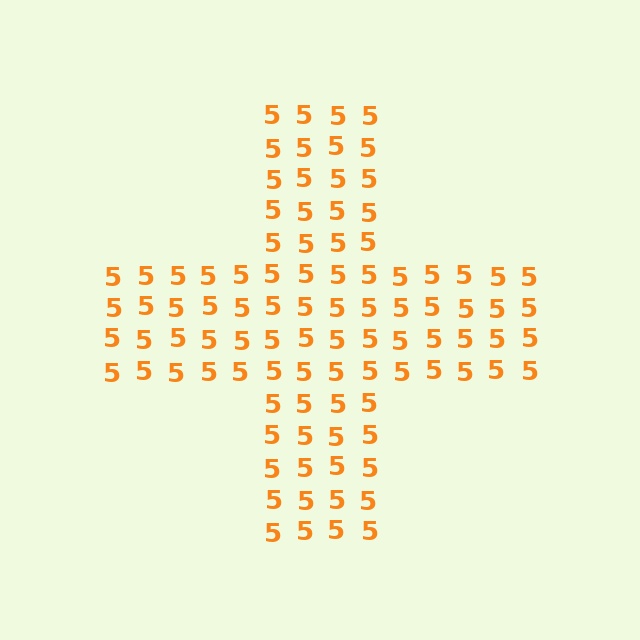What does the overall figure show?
The overall figure shows a cross.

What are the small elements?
The small elements are digit 5's.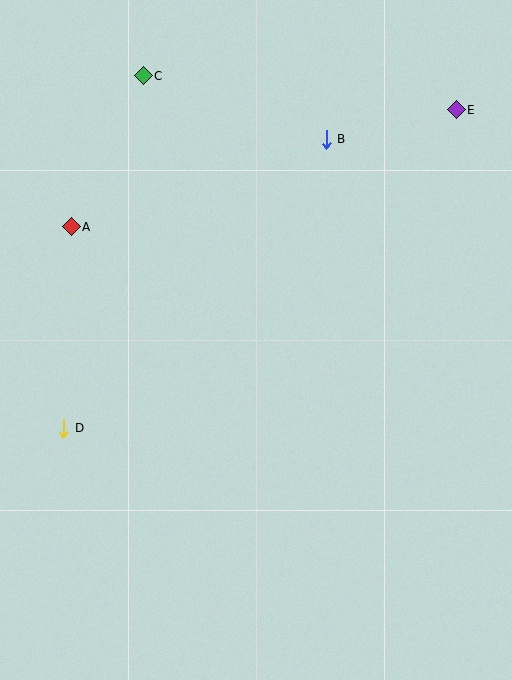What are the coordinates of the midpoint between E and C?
The midpoint between E and C is at (300, 93).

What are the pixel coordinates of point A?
Point A is at (71, 227).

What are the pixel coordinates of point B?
Point B is at (326, 139).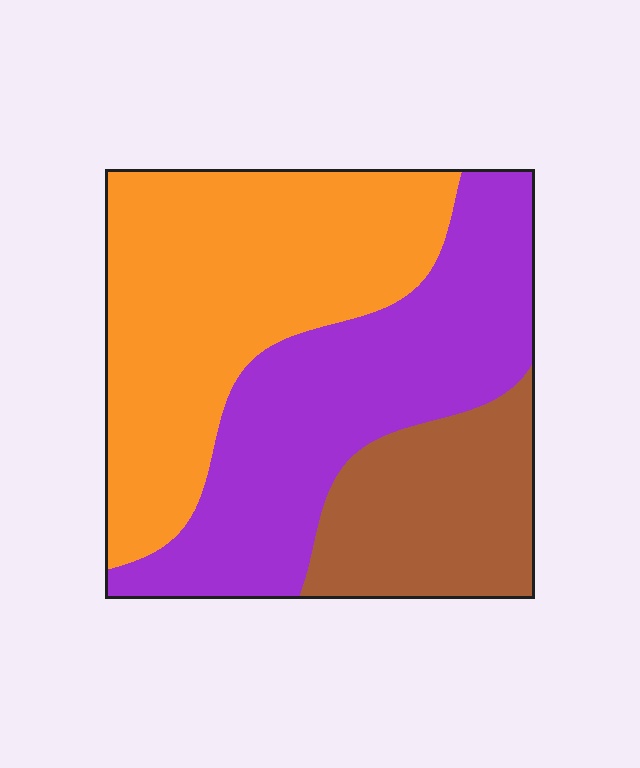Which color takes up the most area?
Orange, at roughly 40%.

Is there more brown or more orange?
Orange.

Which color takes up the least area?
Brown, at roughly 20%.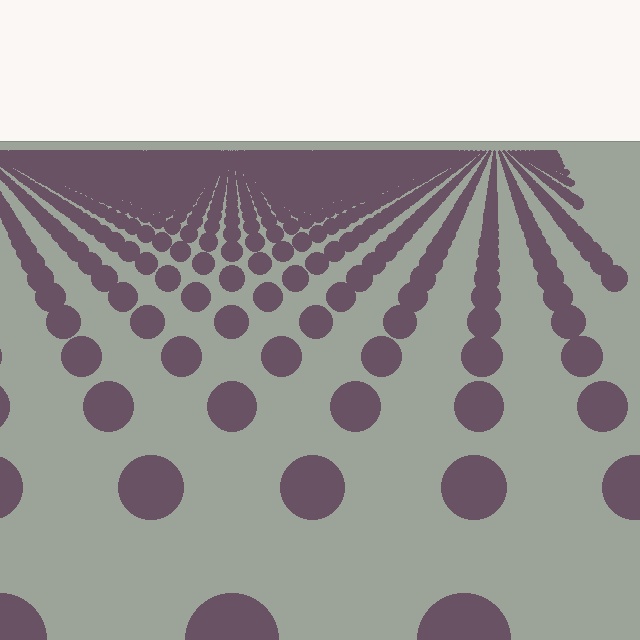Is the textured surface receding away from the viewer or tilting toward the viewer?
The surface is receding away from the viewer. Texture elements get smaller and denser toward the top.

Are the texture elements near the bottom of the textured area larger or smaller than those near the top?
Larger. Near the bottom, elements are closer to the viewer and appear at a bigger on-screen size.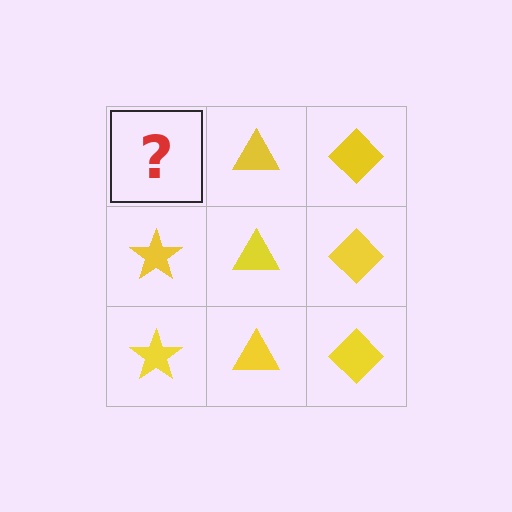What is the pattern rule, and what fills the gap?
The rule is that each column has a consistent shape. The gap should be filled with a yellow star.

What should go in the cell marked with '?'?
The missing cell should contain a yellow star.